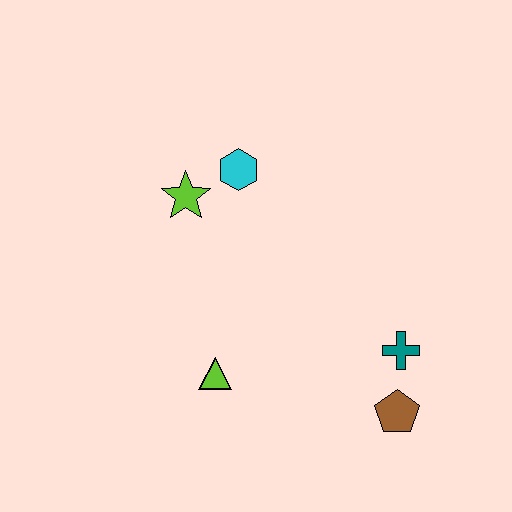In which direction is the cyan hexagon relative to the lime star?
The cyan hexagon is to the right of the lime star.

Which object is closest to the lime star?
The cyan hexagon is closest to the lime star.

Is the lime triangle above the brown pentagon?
Yes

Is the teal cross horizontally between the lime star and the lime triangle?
No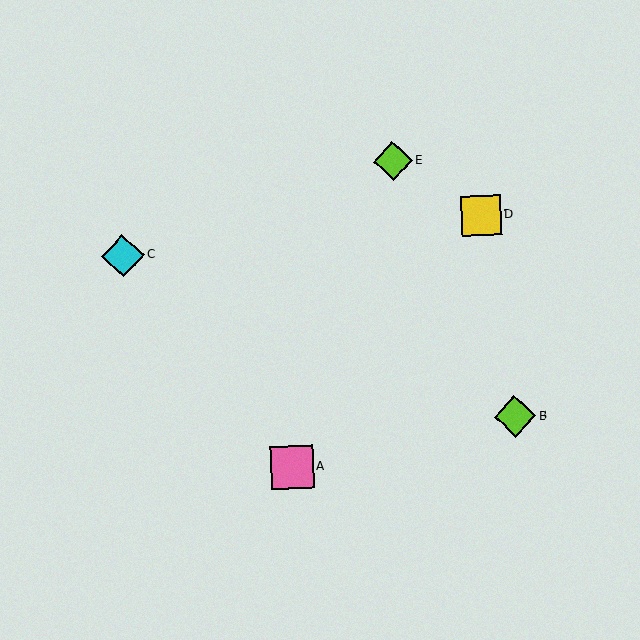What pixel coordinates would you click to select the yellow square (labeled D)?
Click at (481, 215) to select the yellow square D.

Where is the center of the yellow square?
The center of the yellow square is at (481, 215).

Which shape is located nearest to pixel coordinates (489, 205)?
The yellow square (labeled D) at (481, 215) is nearest to that location.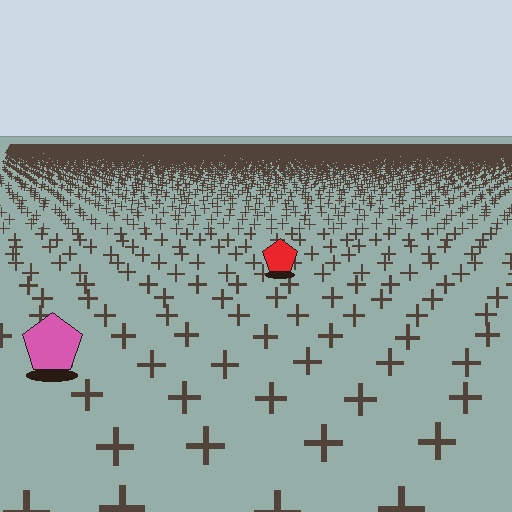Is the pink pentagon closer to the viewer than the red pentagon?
Yes. The pink pentagon is closer — you can tell from the texture gradient: the ground texture is coarser near it.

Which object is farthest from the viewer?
The red pentagon is farthest from the viewer. It appears smaller and the ground texture around it is denser.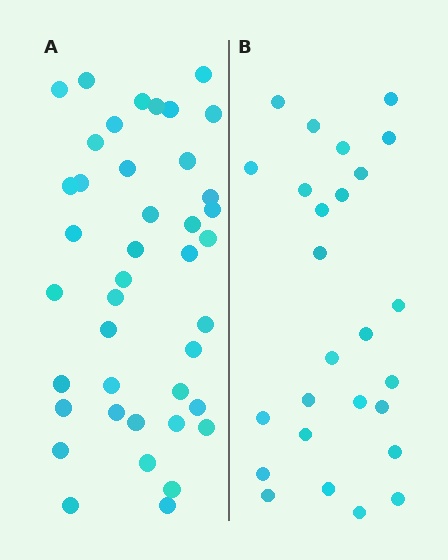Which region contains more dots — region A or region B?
Region A (the left region) has more dots.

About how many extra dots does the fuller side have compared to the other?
Region A has approximately 15 more dots than region B.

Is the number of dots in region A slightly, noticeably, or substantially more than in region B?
Region A has substantially more. The ratio is roughly 1.6 to 1.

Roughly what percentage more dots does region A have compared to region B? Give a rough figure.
About 60% more.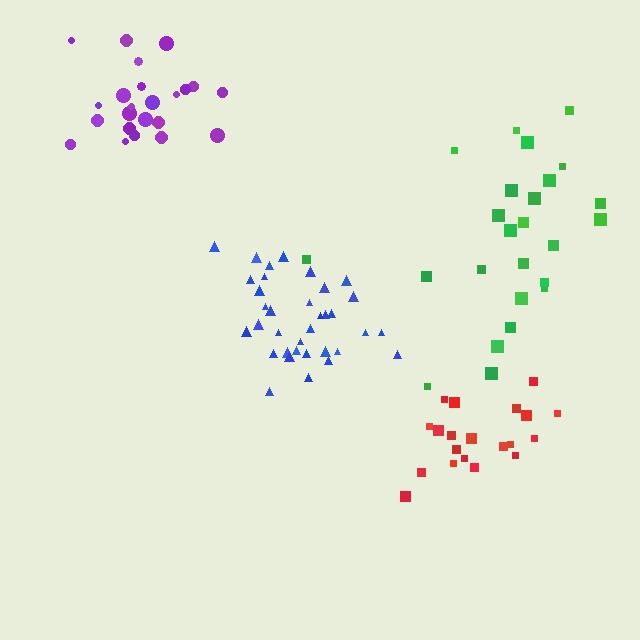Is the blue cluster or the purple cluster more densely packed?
Blue.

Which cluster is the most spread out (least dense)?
Green.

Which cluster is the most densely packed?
Blue.